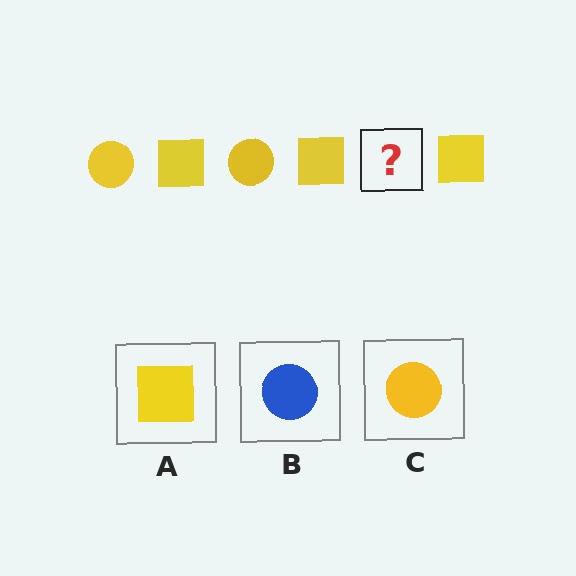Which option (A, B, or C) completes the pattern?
C.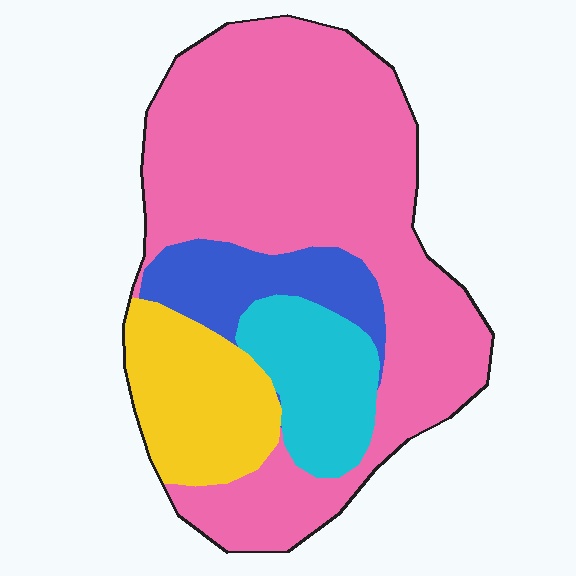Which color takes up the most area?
Pink, at roughly 60%.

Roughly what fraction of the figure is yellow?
Yellow covers roughly 15% of the figure.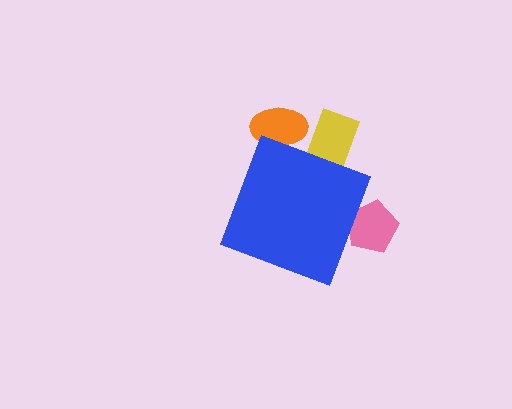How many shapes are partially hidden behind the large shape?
3 shapes are partially hidden.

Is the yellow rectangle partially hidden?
Yes, the yellow rectangle is partially hidden behind the blue diamond.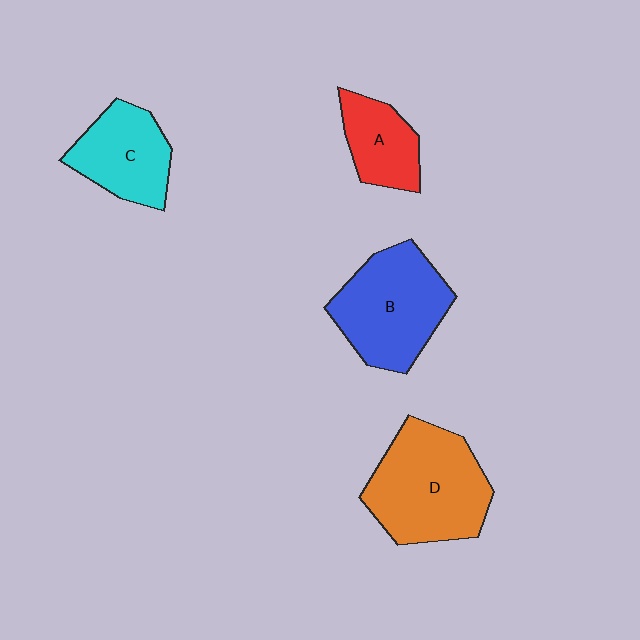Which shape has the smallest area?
Shape A (red).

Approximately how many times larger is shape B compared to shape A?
Approximately 1.8 times.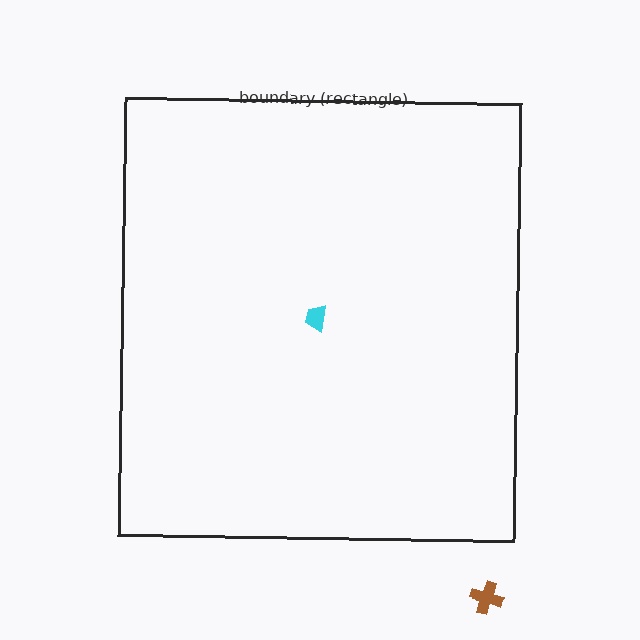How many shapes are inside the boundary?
1 inside, 1 outside.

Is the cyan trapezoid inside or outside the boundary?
Inside.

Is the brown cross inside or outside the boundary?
Outside.